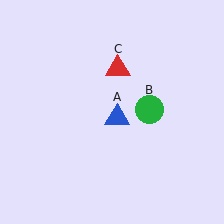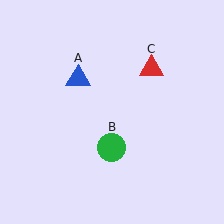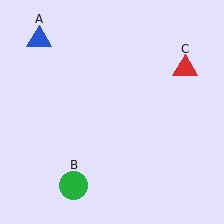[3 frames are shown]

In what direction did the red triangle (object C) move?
The red triangle (object C) moved right.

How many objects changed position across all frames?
3 objects changed position: blue triangle (object A), green circle (object B), red triangle (object C).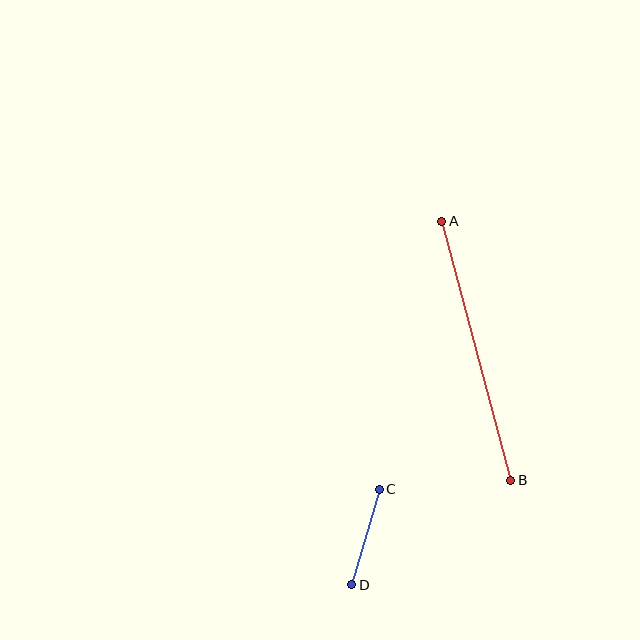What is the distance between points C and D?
The distance is approximately 99 pixels.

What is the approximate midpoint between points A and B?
The midpoint is at approximately (476, 351) pixels.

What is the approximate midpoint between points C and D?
The midpoint is at approximately (365, 537) pixels.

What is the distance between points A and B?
The distance is approximately 268 pixels.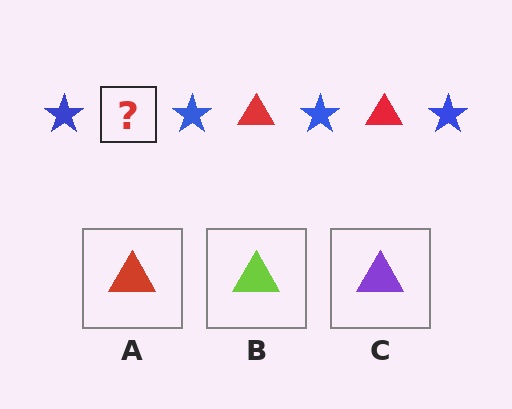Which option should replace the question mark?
Option A.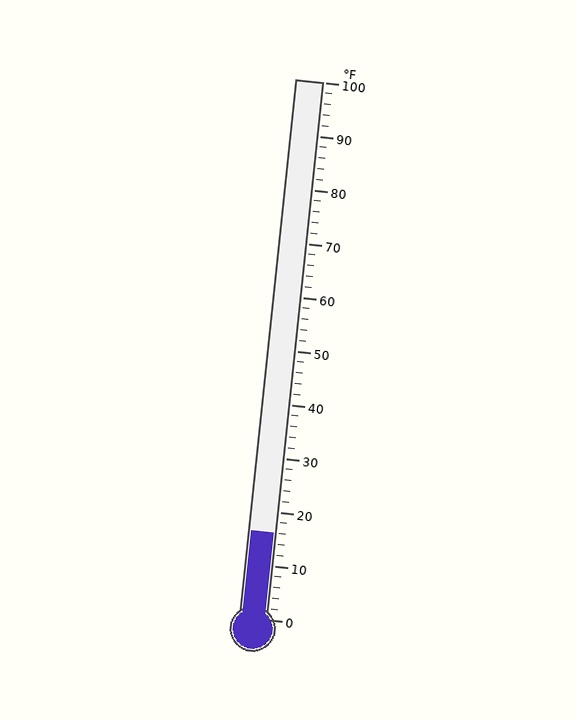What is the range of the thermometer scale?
The thermometer scale ranges from 0°F to 100°F.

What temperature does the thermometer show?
The thermometer shows approximately 16°F.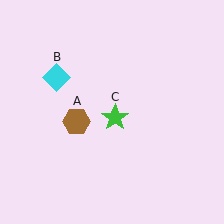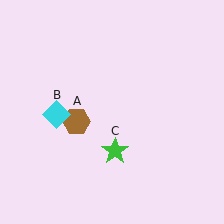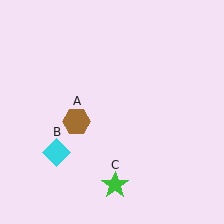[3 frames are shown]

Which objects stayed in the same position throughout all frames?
Brown hexagon (object A) remained stationary.